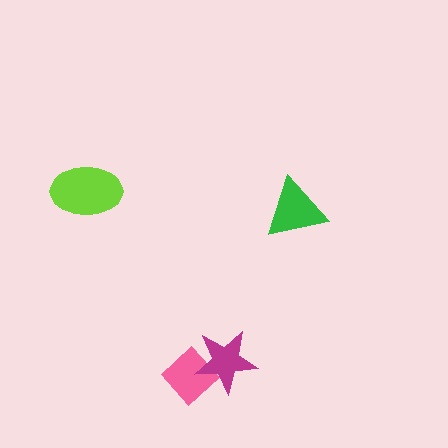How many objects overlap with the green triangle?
0 objects overlap with the green triangle.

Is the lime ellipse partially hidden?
No, no other shape covers it.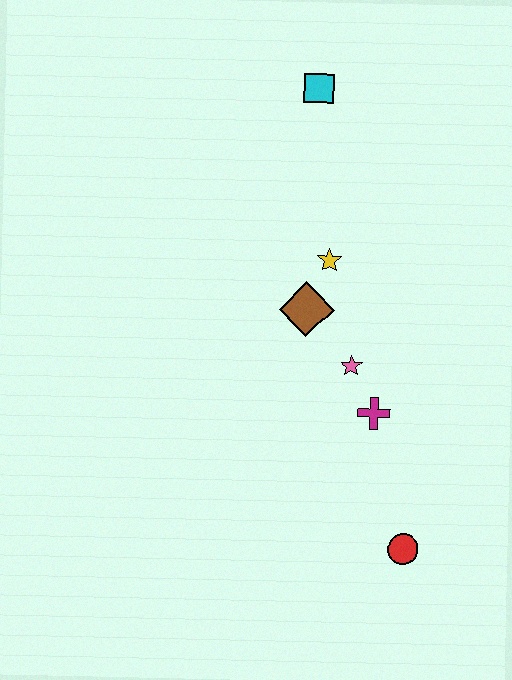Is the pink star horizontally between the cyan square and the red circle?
Yes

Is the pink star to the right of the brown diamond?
Yes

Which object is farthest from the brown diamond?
The red circle is farthest from the brown diamond.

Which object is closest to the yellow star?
The brown diamond is closest to the yellow star.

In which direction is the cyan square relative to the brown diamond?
The cyan square is above the brown diamond.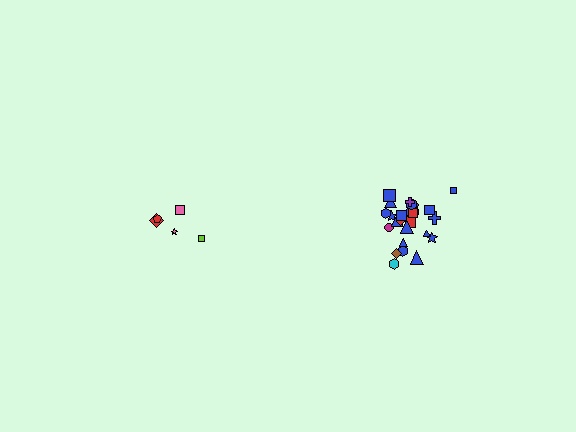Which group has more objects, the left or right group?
The right group.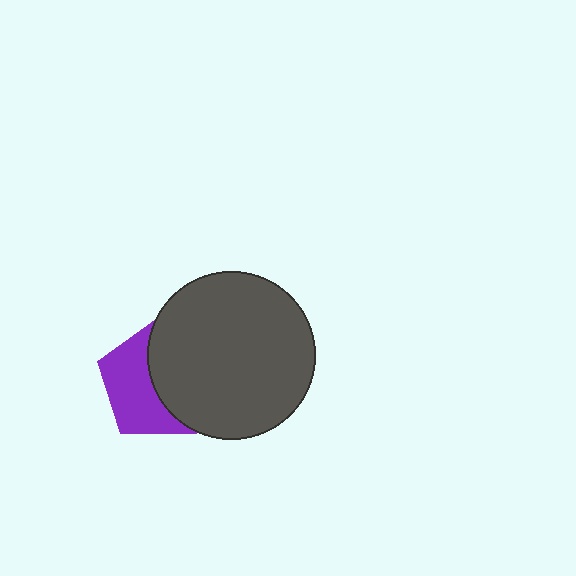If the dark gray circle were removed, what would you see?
You would see the complete purple pentagon.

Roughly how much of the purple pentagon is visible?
About half of it is visible (roughly 49%).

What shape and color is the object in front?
The object in front is a dark gray circle.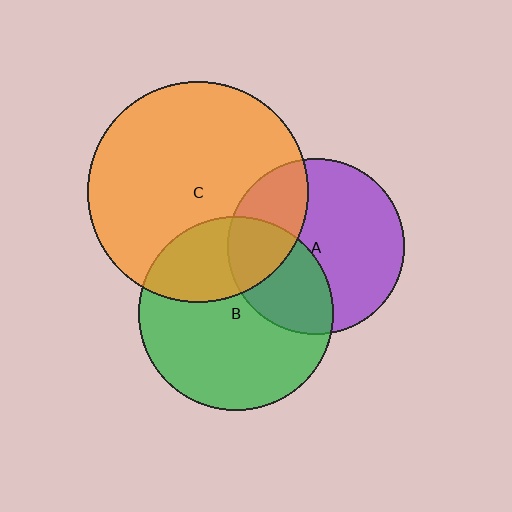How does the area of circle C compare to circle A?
Approximately 1.6 times.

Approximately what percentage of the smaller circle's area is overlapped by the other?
Approximately 30%.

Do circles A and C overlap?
Yes.